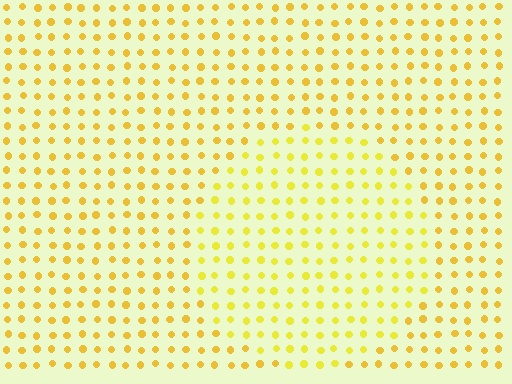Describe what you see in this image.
The image is filled with small yellow elements in a uniform arrangement. A circle-shaped region is visible where the elements are tinted to a slightly different hue, forming a subtle color boundary.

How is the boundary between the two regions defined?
The boundary is defined purely by a slight shift in hue (about 15 degrees). Spacing, size, and orientation are identical on both sides.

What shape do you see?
I see a circle.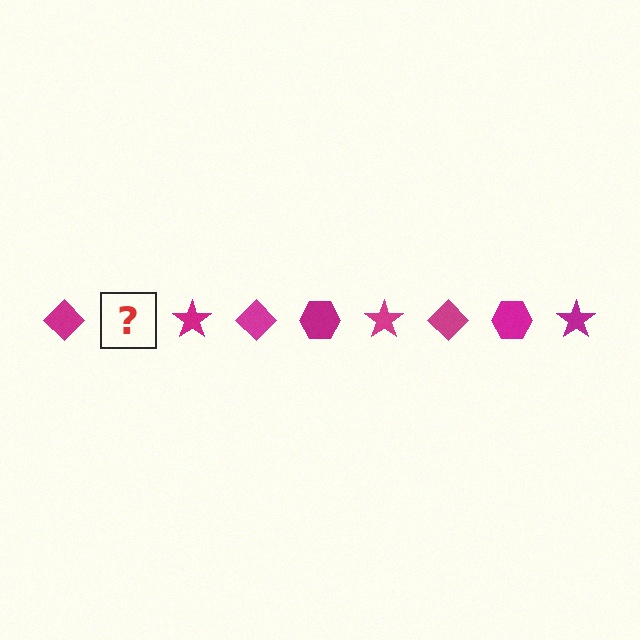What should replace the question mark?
The question mark should be replaced with a magenta hexagon.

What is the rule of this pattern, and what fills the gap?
The rule is that the pattern cycles through diamond, hexagon, star shapes in magenta. The gap should be filled with a magenta hexagon.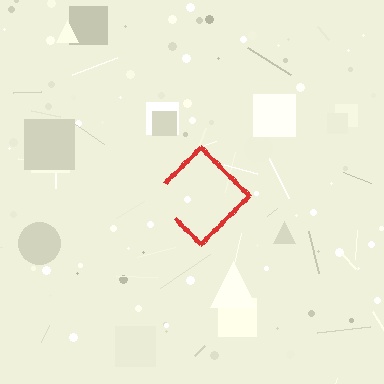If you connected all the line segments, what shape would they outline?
They would outline a diamond.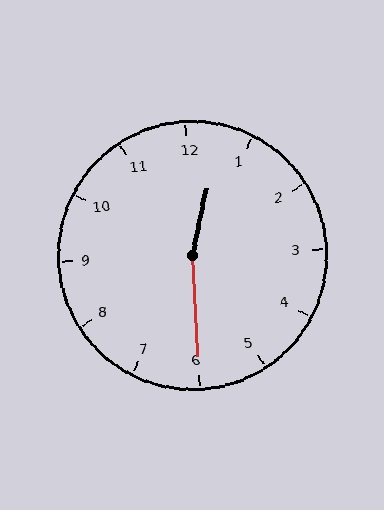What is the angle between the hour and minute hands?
Approximately 165 degrees.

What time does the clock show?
12:30.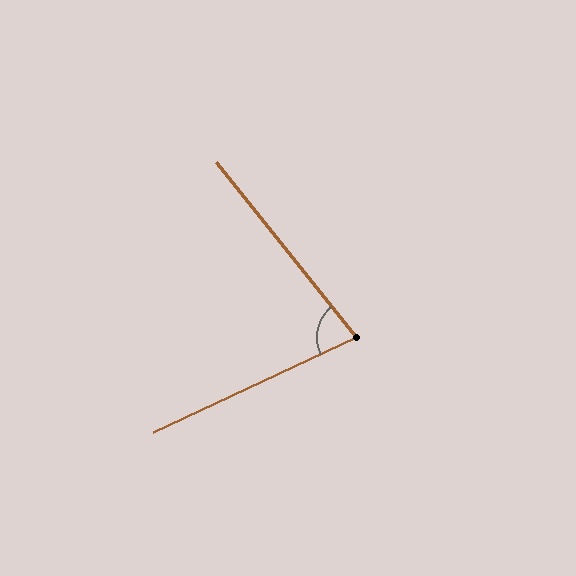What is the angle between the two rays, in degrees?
Approximately 76 degrees.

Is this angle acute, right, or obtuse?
It is acute.